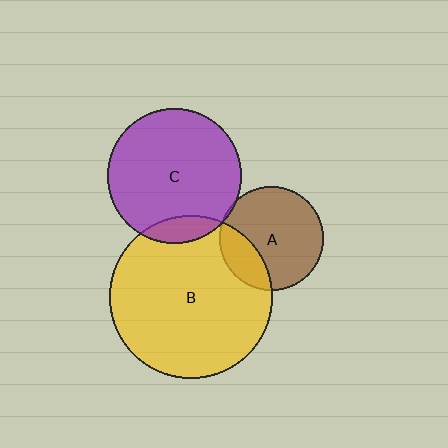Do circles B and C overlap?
Yes.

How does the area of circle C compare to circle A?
Approximately 1.7 times.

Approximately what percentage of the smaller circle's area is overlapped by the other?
Approximately 10%.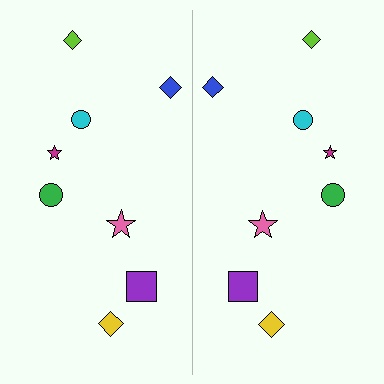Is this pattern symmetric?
Yes, this pattern has bilateral (reflection) symmetry.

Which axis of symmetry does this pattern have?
The pattern has a vertical axis of symmetry running through the center of the image.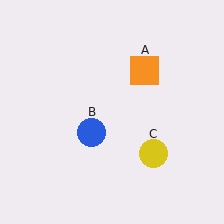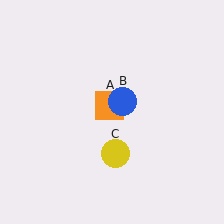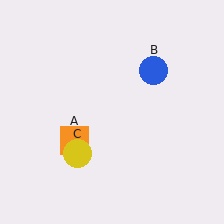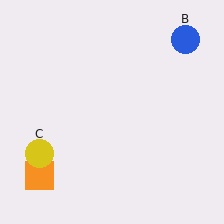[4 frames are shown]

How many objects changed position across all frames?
3 objects changed position: orange square (object A), blue circle (object B), yellow circle (object C).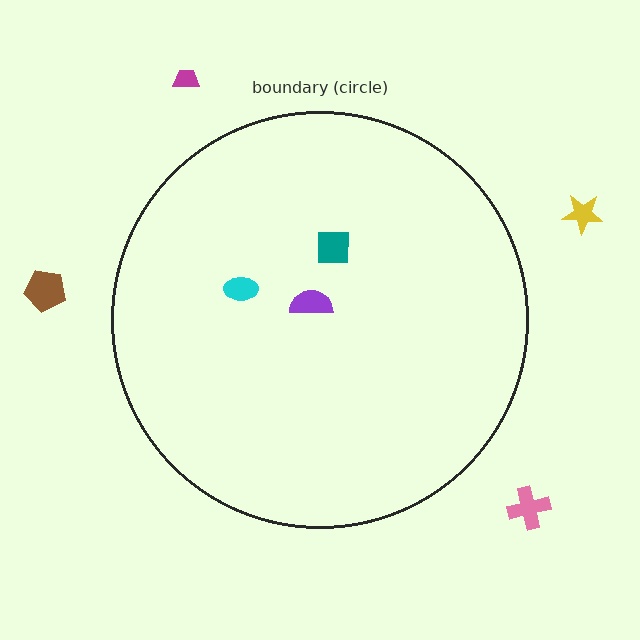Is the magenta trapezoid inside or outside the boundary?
Outside.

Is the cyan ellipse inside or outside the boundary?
Inside.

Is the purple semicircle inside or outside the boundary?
Inside.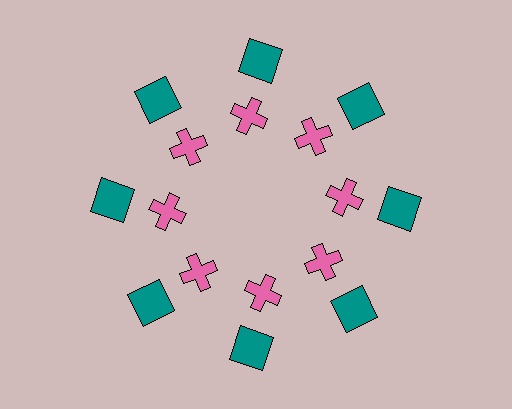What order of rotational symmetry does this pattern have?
This pattern has 8-fold rotational symmetry.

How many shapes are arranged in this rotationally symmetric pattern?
There are 16 shapes, arranged in 8 groups of 2.